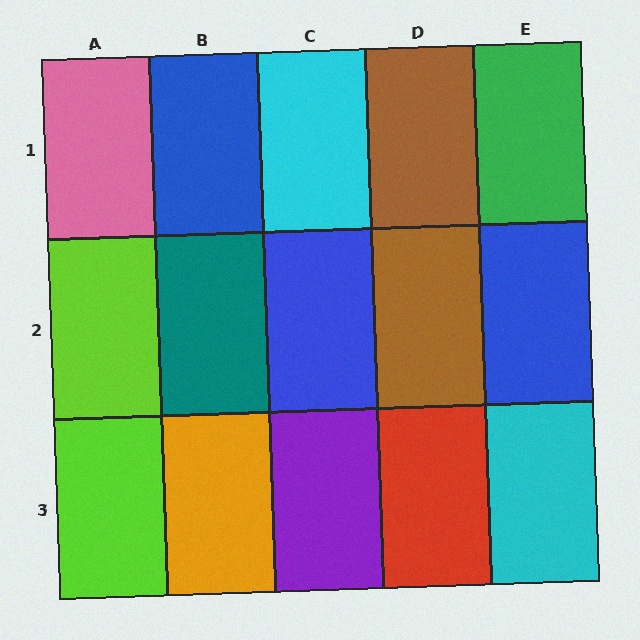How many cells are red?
1 cell is red.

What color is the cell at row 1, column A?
Pink.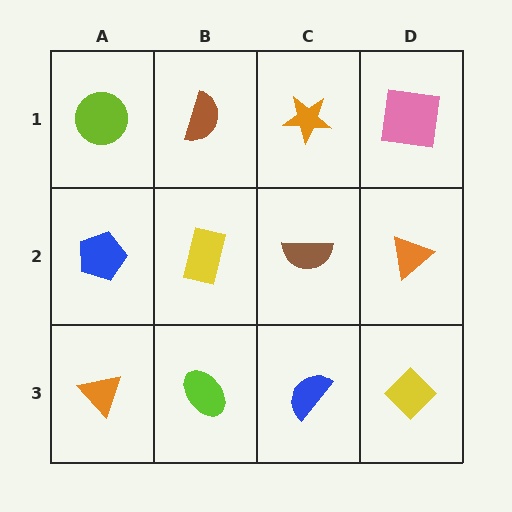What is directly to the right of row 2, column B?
A brown semicircle.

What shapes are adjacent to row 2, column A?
A lime circle (row 1, column A), an orange triangle (row 3, column A), a yellow rectangle (row 2, column B).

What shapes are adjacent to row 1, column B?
A yellow rectangle (row 2, column B), a lime circle (row 1, column A), an orange star (row 1, column C).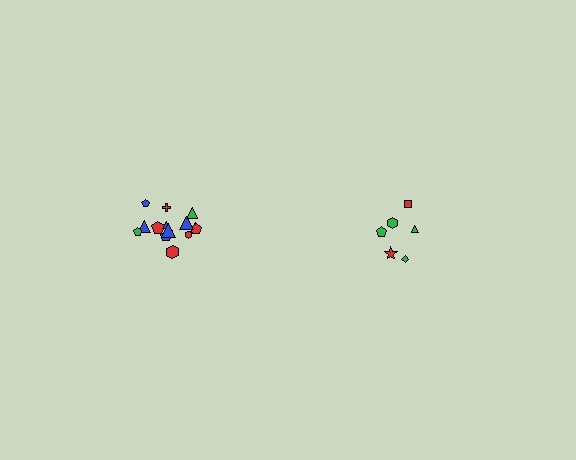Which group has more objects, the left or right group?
The left group.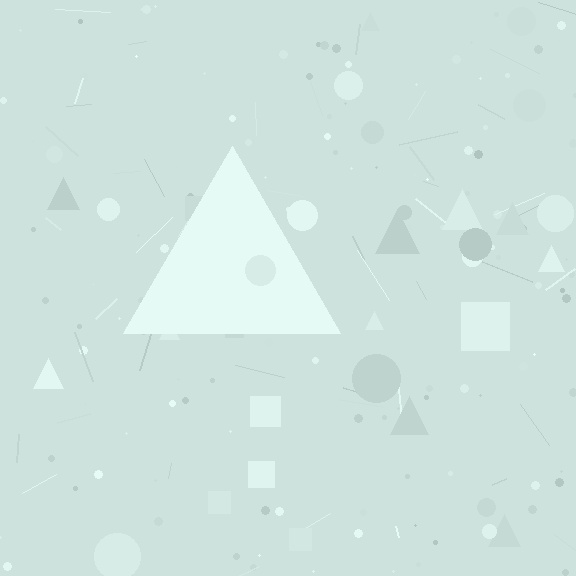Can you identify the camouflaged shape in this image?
The camouflaged shape is a triangle.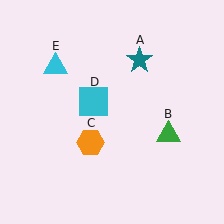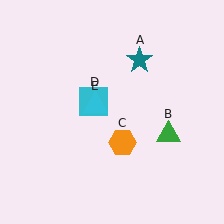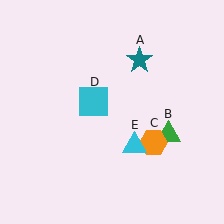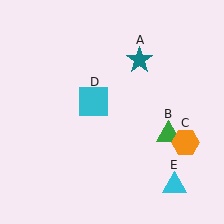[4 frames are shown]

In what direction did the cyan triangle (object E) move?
The cyan triangle (object E) moved down and to the right.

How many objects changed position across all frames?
2 objects changed position: orange hexagon (object C), cyan triangle (object E).